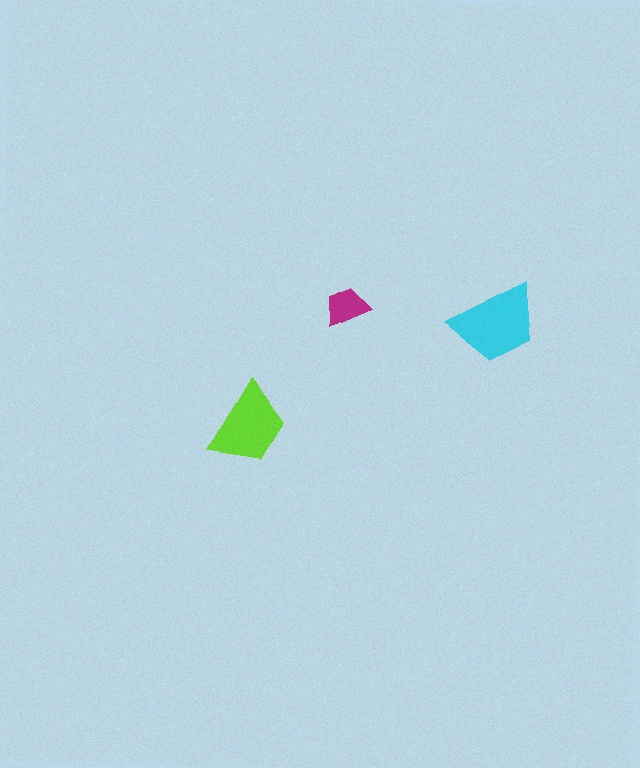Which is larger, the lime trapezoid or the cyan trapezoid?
The cyan one.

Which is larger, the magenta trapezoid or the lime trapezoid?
The lime one.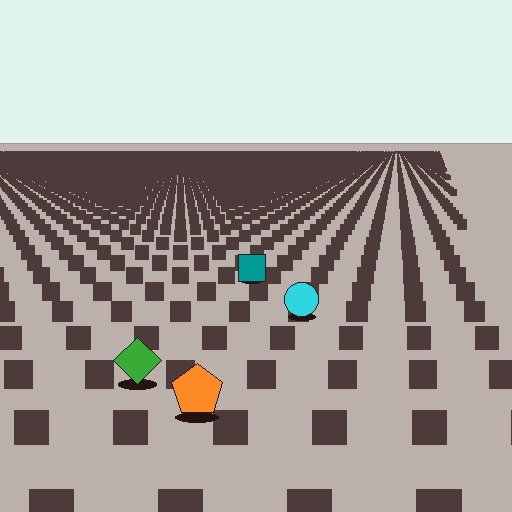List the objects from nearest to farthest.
From nearest to farthest: the orange pentagon, the green diamond, the cyan circle, the teal square.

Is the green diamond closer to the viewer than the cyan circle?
Yes. The green diamond is closer — you can tell from the texture gradient: the ground texture is coarser near it.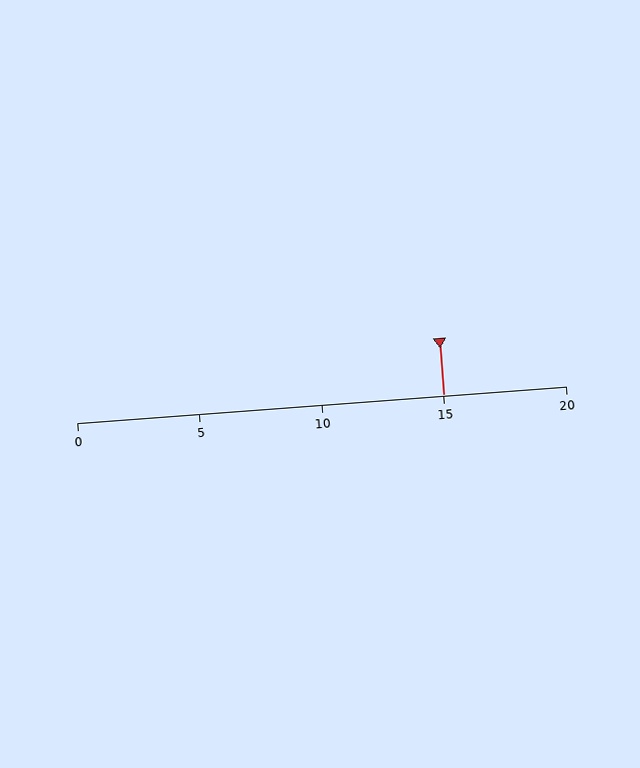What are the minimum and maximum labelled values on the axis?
The axis runs from 0 to 20.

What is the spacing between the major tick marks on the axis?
The major ticks are spaced 5 apart.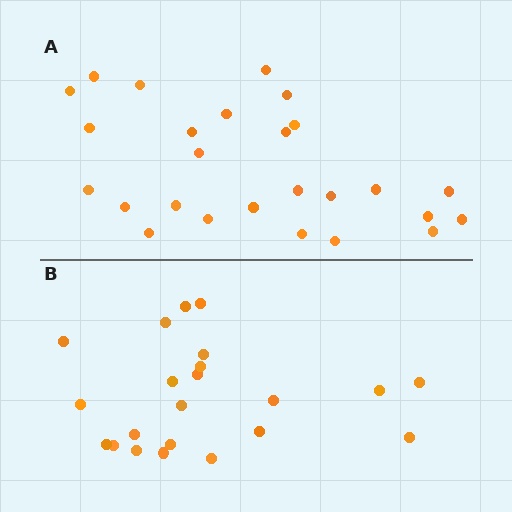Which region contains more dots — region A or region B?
Region A (the top region) has more dots.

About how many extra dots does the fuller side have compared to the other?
Region A has about 4 more dots than region B.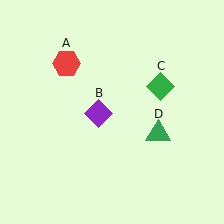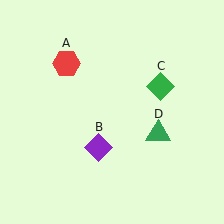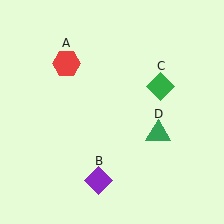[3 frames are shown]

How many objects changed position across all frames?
1 object changed position: purple diamond (object B).